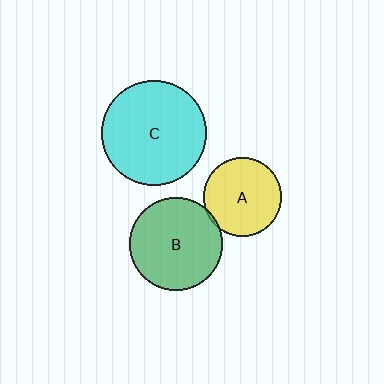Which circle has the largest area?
Circle C (cyan).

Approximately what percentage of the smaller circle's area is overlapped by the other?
Approximately 5%.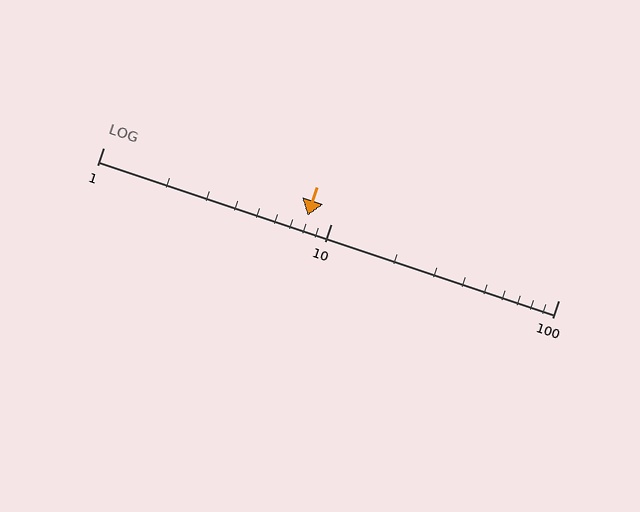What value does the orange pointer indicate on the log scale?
The pointer indicates approximately 7.9.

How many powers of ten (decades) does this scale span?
The scale spans 2 decades, from 1 to 100.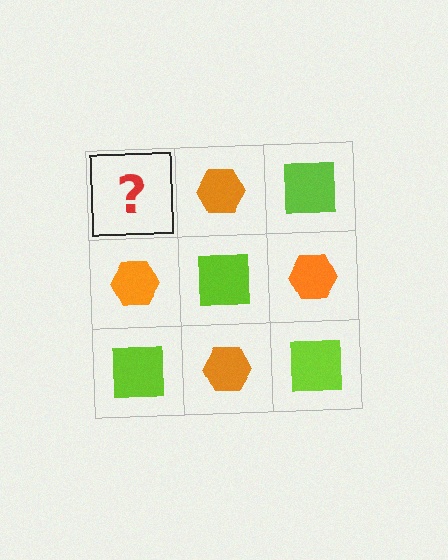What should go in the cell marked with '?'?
The missing cell should contain a lime square.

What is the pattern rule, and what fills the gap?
The rule is that it alternates lime square and orange hexagon in a checkerboard pattern. The gap should be filled with a lime square.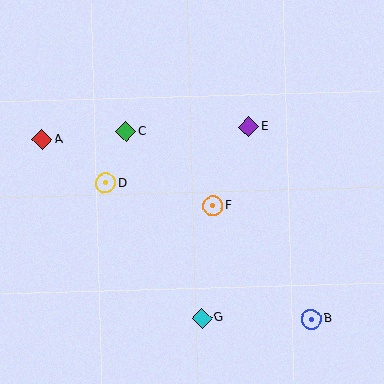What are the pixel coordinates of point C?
Point C is at (126, 132).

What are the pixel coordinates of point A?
Point A is at (42, 139).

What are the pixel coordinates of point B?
Point B is at (312, 319).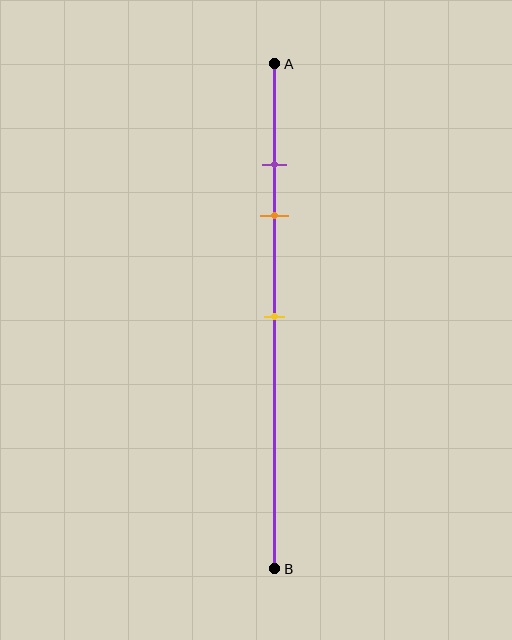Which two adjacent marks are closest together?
The purple and orange marks are the closest adjacent pair.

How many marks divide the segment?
There are 3 marks dividing the segment.